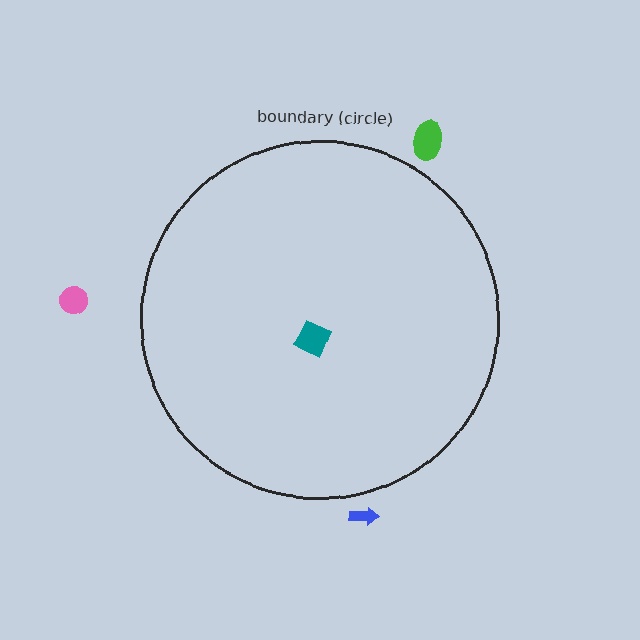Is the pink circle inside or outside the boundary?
Outside.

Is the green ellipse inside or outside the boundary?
Outside.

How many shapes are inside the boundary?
1 inside, 3 outside.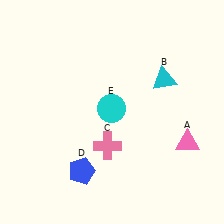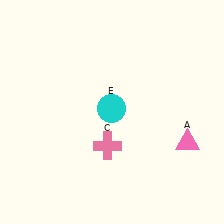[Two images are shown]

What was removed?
The blue pentagon (D), the cyan triangle (B) were removed in Image 2.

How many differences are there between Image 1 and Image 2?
There are 2 differences between the two images.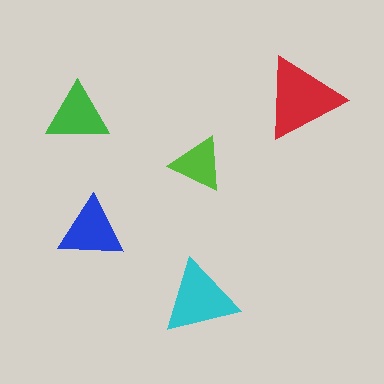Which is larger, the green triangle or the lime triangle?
The green one.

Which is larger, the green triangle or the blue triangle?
The blue one.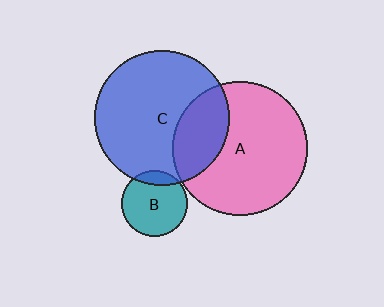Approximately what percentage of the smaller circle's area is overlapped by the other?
Approximately 15%.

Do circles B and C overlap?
Yes.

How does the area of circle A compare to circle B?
Approximately 4.2 times.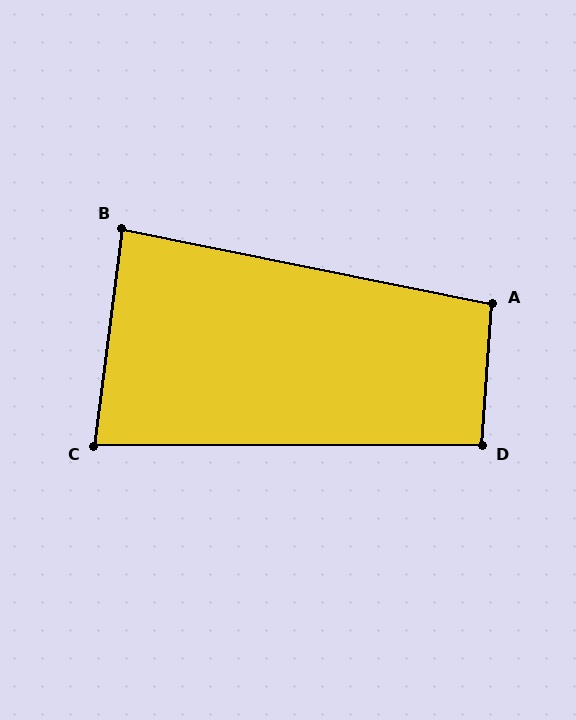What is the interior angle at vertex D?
Approximately 94 degrees (approximately right).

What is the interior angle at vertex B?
Approximately 86 degrees (approximately right).